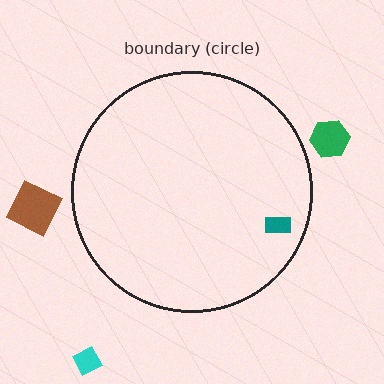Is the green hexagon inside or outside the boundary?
Outside.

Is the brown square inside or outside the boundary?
Outside.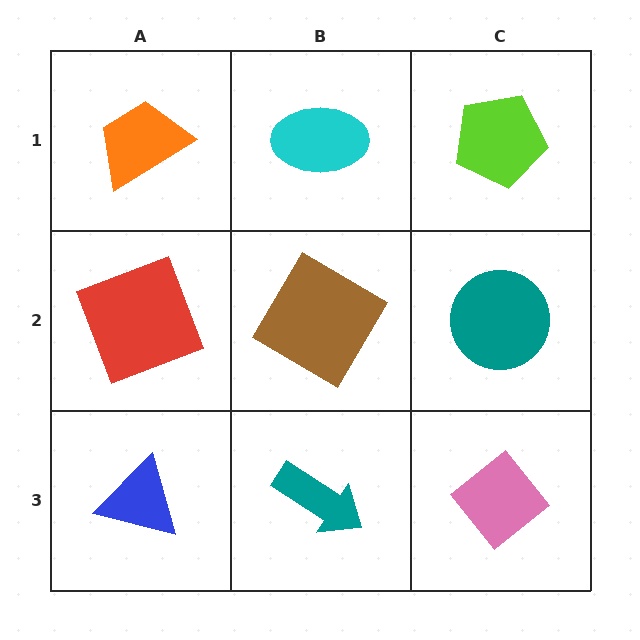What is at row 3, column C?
A pink diamond.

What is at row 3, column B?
A teal arrow.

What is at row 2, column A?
A red square.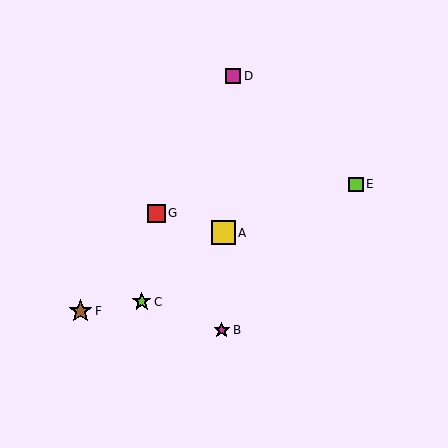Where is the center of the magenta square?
The center of the magenta square is at (233, 76).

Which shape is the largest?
The yellow square (labeled A) is the largest.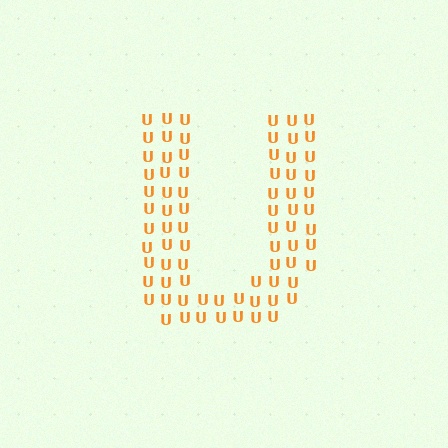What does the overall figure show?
The overall figure shows the letter U.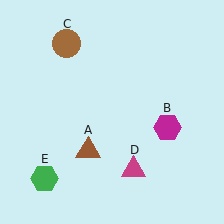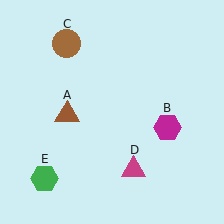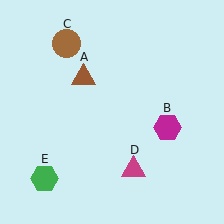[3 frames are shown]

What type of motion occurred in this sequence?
The brown triangle (object A) rotated clockwise around the center of the scene.